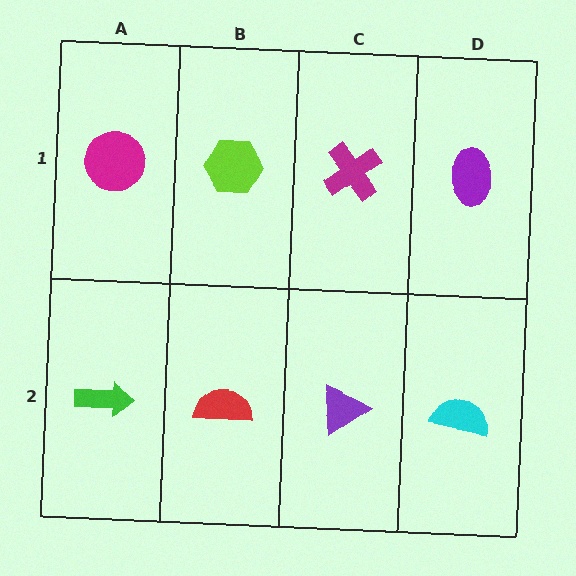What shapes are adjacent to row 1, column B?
A red semicircle (row 2, column B), a magenta circle (row 1, column A), a magenta cross (row 1, column C).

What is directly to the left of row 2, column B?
A green arrow.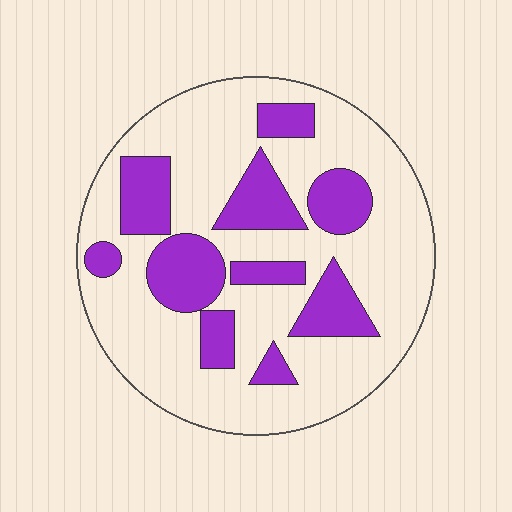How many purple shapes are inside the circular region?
10.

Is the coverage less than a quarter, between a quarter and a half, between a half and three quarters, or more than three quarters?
Between a quarter and a half.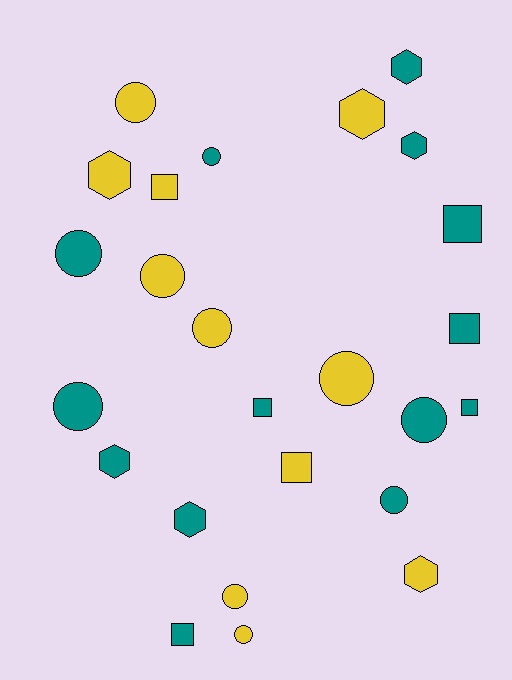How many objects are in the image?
There are 25 objects.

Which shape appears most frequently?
Circle, with 11 objects.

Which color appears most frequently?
Teal, with 14 objects.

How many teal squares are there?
There are 5 teal squares.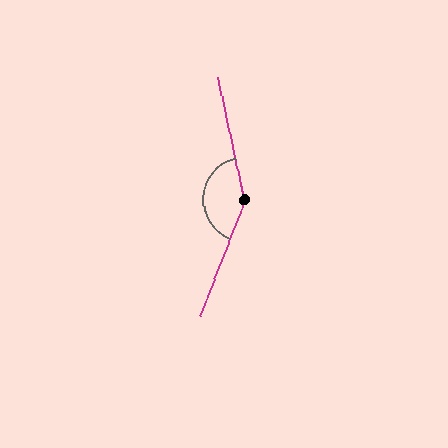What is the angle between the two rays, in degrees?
Approximately 146 degrees.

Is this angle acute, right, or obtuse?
It is obtuse.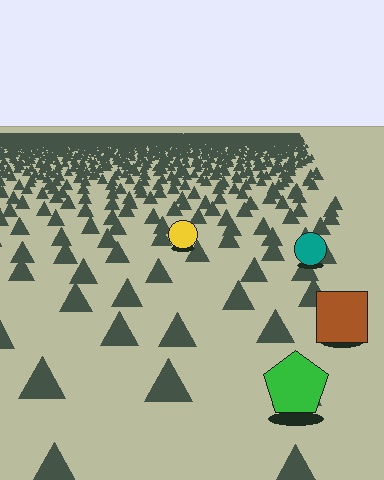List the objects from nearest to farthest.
From nearest to farthest: the green pentagon, the brown square, the teal circle, the yellow circle.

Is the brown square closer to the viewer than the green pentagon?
No. The green pentagon is closer — you can tell from the texture gradient: the ground texture is coarser near it.